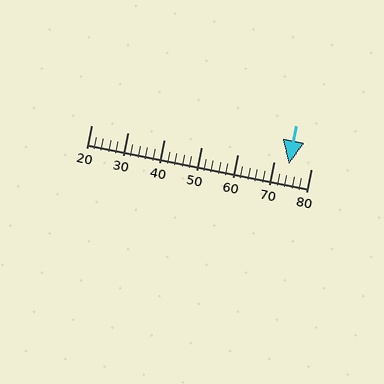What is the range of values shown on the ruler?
The ruler shows values from 20 to 80.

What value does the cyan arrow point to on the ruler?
The cyan arrow points to approximately 74.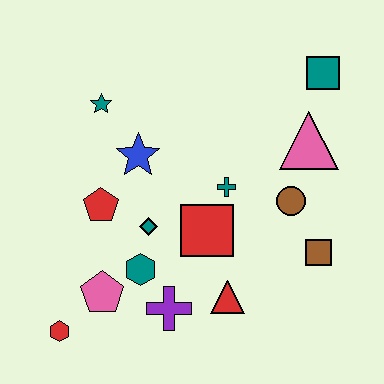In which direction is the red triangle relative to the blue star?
The red triangle is below the blue star.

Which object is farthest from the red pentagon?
The teal square is farthest from the red pentagon.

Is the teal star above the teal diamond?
Yes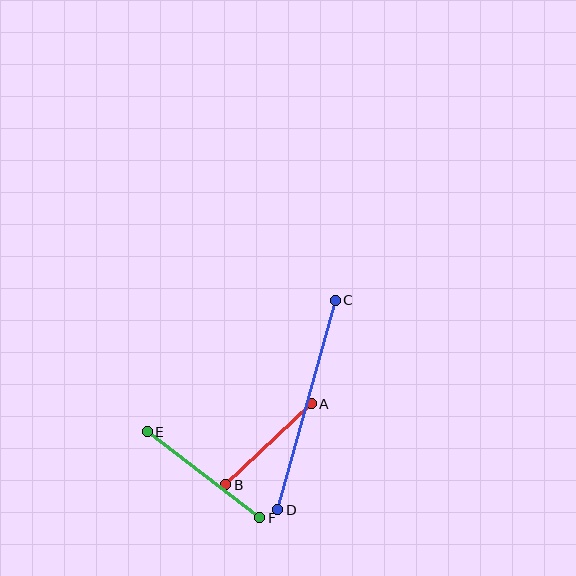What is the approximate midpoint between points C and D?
The midpoint is at approximately (306, 405) pixels.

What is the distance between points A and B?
The distance is approximately 118 pixels.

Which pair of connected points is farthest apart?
Points C and D are farthest apart.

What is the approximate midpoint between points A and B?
The midpoint is at approximately (268, 444) pixels.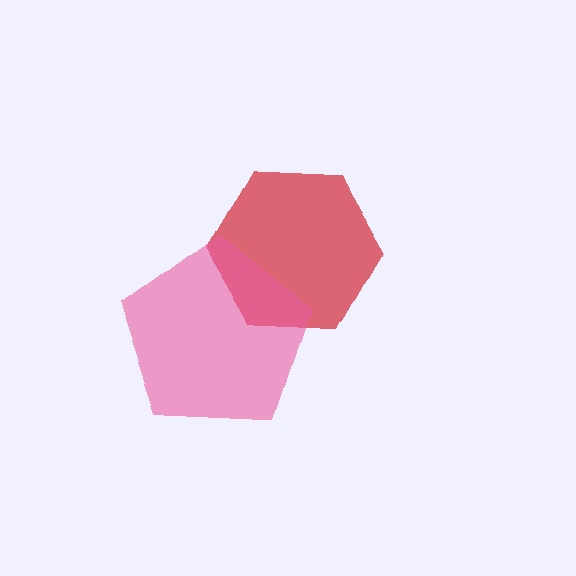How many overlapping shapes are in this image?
There are 2 overlapping shapes in the image.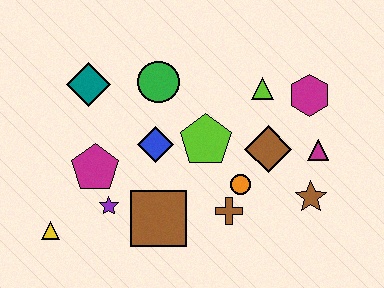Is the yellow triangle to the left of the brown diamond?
Yes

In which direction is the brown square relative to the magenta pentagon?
The brown square is to the right of the magenta pentagon.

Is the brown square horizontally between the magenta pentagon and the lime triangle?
Yes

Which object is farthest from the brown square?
The magenta hexagon is farthest from the brown square.